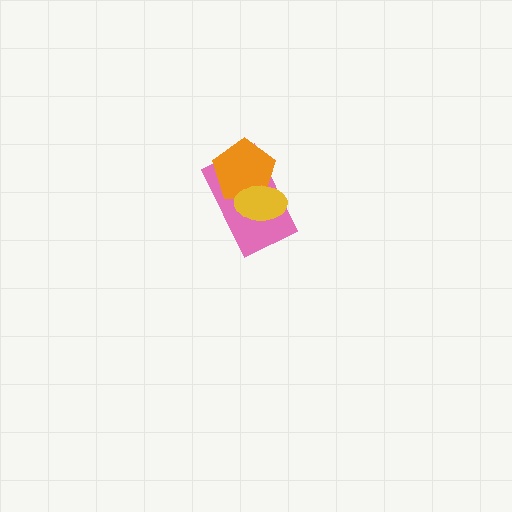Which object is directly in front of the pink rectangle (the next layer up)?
The orange pentagon is directly in front of the pink rectangle.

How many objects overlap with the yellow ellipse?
2 objects overlap with the yellow ellipse.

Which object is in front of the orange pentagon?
The yellow ellipse is in front of the orange pentagon.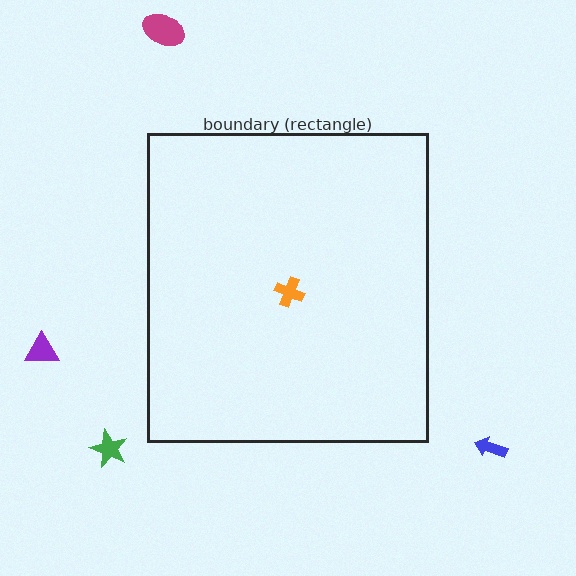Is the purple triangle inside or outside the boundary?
Outside.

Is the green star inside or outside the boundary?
Outside.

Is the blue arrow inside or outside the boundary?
Outside.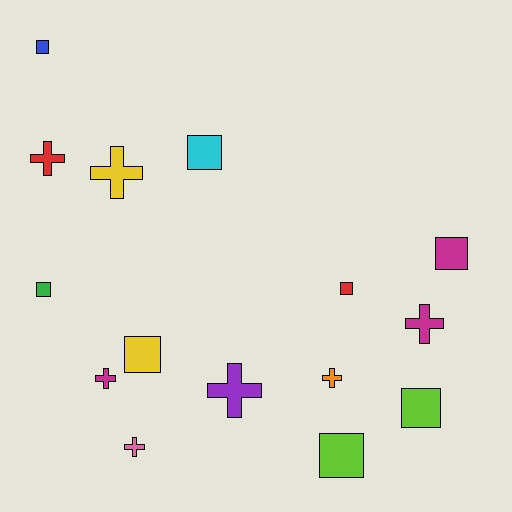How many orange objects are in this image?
There is 1 orange object.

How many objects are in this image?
There are 15 objects.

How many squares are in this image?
There are 8 squares.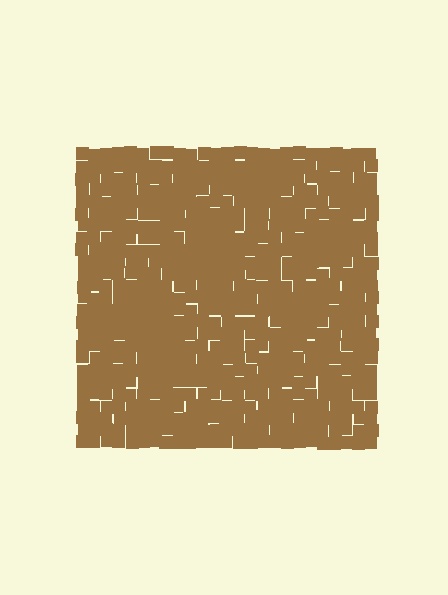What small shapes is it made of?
It is made of small squares.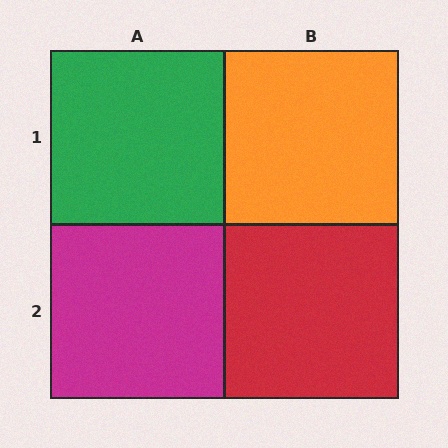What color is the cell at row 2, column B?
Red.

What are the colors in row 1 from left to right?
Green, orange.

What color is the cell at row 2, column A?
Magenta.